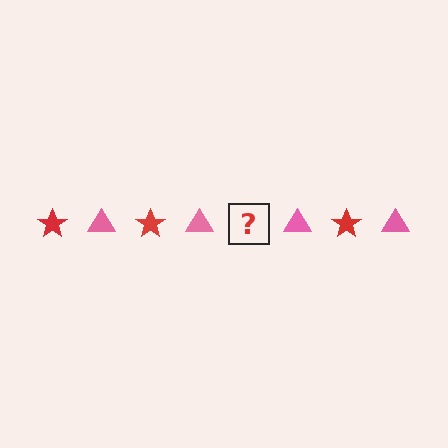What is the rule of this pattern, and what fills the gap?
The rule is that the pattern alternates between red star and pink triangle. The gap should be filled with a red star.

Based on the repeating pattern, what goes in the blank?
The blank should be a red star.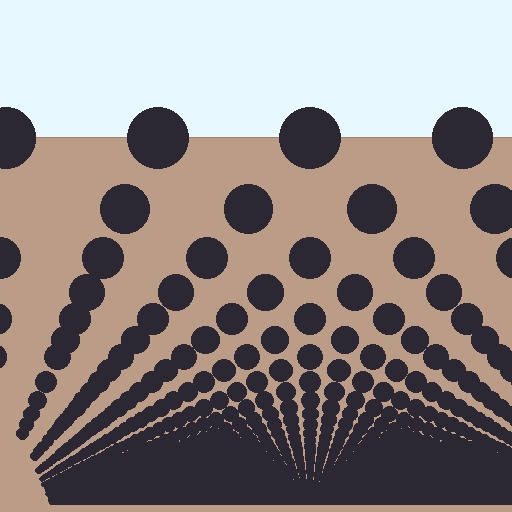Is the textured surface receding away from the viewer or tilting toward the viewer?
The surface appears to tilt toward the viewer. Texture elements get larger and sparser toward the top.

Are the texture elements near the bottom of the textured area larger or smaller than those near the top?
Smaller. The gradient is inverted — elements near the bottom are smaller and denser.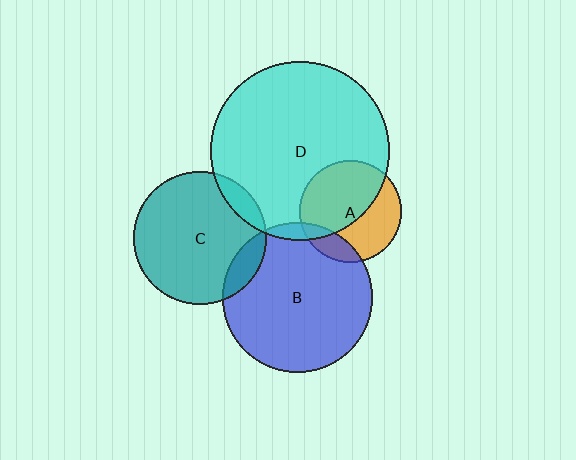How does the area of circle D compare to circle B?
Approximately 1.4 times.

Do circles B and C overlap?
Yes.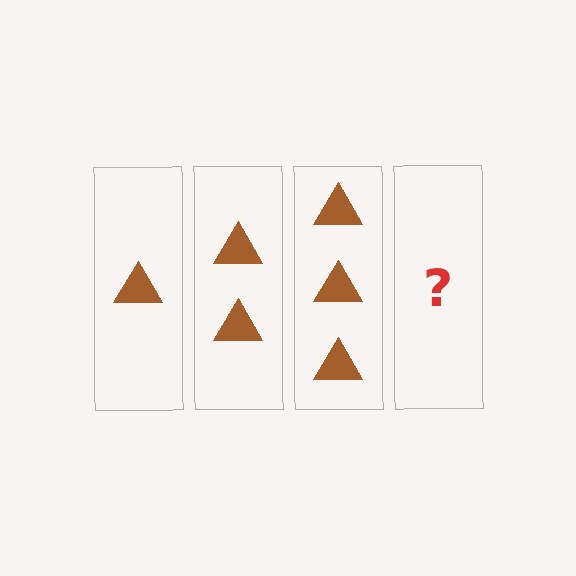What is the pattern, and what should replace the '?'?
The pattern is that each step adds one more triangle. The '?' should be 4 triangles.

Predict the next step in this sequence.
The next step is 4 triangles.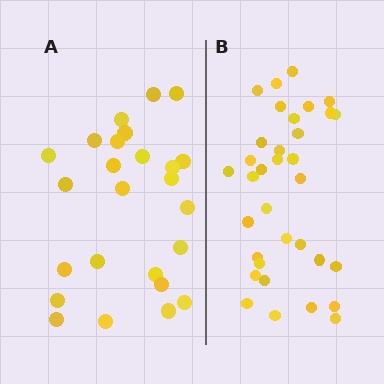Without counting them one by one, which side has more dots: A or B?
Region B (the right region) has more dots.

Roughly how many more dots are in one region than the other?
Region B has roughly 8 or so more dots than region A.